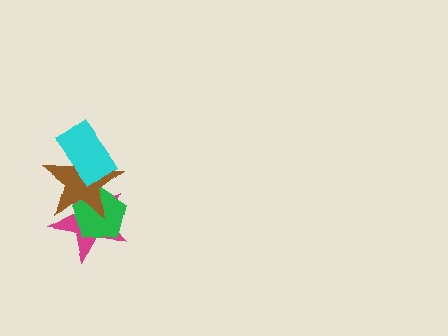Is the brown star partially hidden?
Yes, it is partially covered by another shape.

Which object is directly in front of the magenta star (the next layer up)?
The green pentagon is directly in front of the magenta star.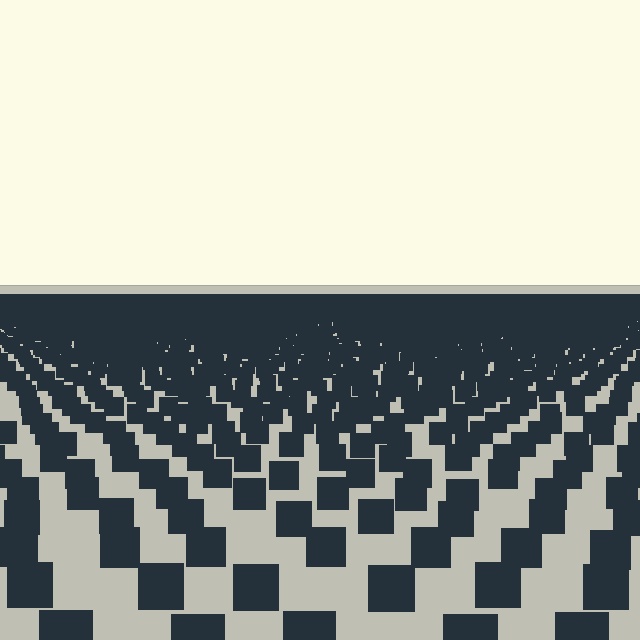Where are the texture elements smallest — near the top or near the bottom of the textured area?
Near the top.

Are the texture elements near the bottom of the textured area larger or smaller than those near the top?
Larger. Near the bottom, elements are closer to the viewer and appear at a bigger on-screen size.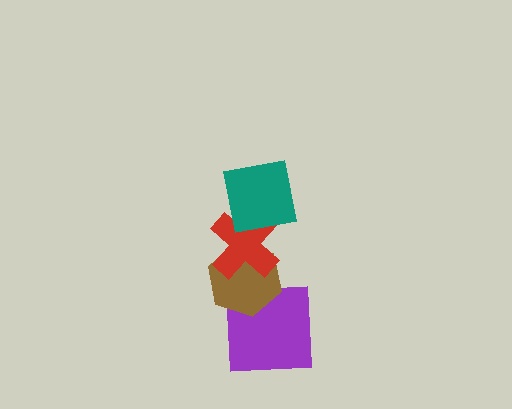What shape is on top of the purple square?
The brown hexagon is on top of the purple square.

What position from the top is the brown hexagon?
The brown hexagon is 3rd from the top.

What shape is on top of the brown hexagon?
The red cross is on top of the brown hexagon.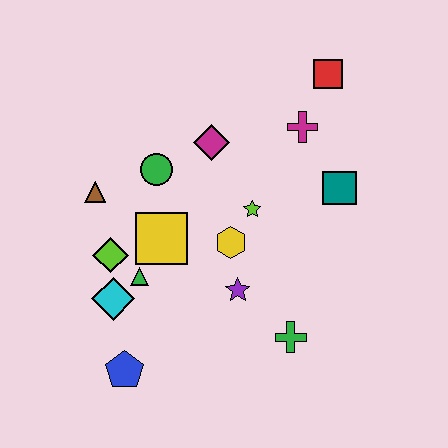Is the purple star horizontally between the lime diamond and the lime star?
Yes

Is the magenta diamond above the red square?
No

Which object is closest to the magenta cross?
The red square is closest to the magenta cross.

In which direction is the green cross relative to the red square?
The green cross is below the red square.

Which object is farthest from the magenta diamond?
The blue pentagon is farthest from the magenta diamond.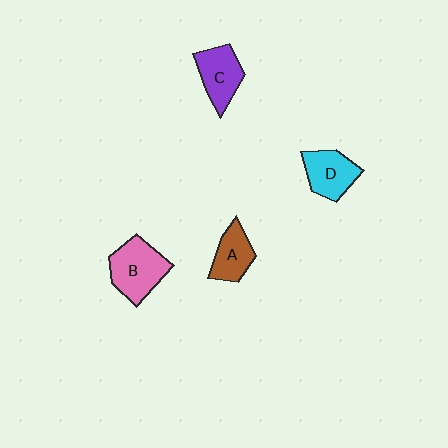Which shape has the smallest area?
Shape A (brown).